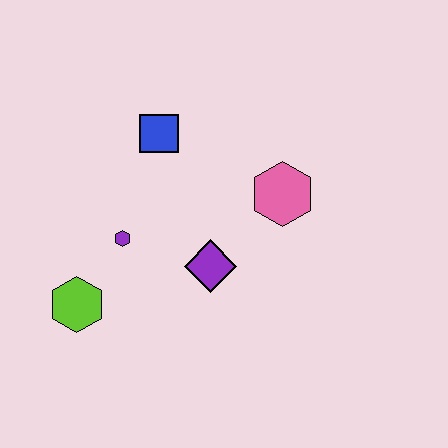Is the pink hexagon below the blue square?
Yes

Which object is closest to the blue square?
The purple hexagon is closest to the blue square.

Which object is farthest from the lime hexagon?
The pink hexagon is farthest from the lime hexagon.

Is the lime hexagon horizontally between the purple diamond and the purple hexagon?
No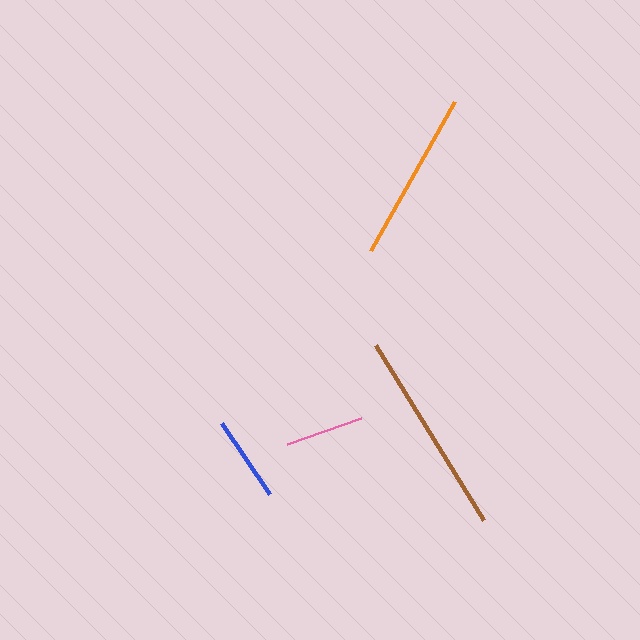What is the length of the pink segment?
The pink segment is approximately 78 pixels long.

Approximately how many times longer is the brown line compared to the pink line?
The brown line is approximately 2.6 times the length of the pink line.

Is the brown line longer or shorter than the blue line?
The brown line is longer than the blue line.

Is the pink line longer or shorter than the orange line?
The orange line is longer than the pink line.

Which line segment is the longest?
The brown line is the longest at approximately 206 pixels.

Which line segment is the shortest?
The pink line is the shortest at approximately 78 pixels.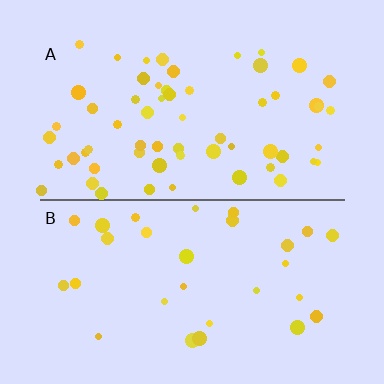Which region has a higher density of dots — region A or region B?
A (the top).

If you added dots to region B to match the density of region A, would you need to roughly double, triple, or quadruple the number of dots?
Approximately double.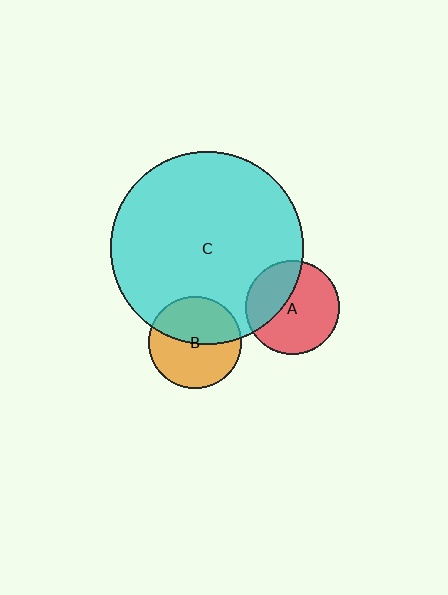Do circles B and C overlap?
Yes.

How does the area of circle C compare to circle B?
Approximately 4.3 times.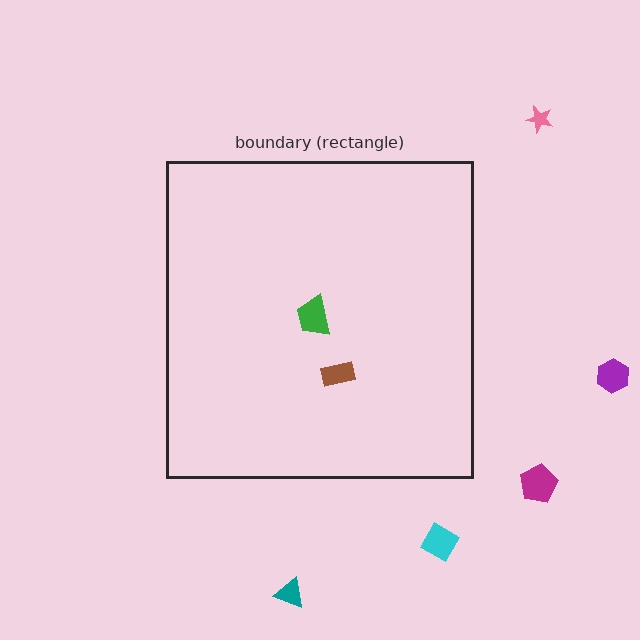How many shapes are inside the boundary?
2 inside, 5 outside.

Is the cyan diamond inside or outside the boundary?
Outside.